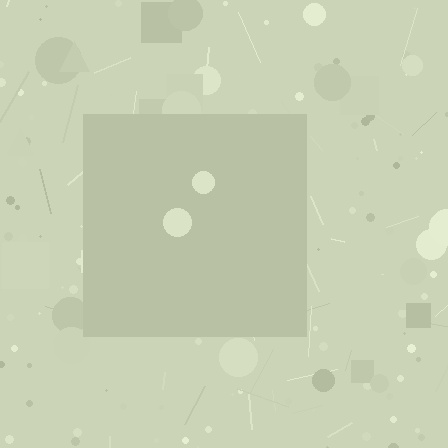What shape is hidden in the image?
A square is hidden in the image.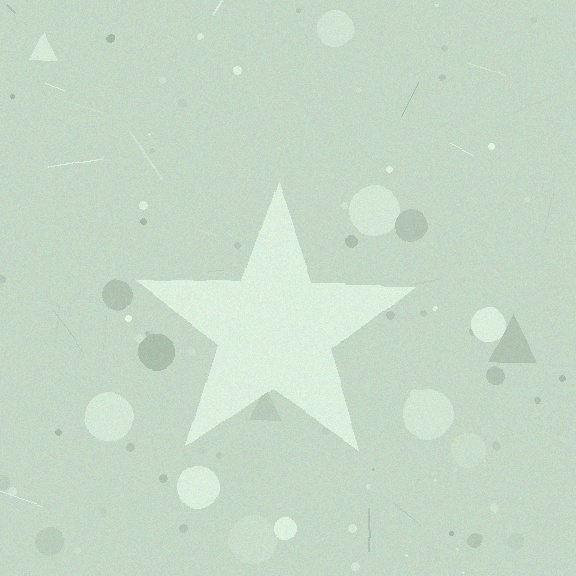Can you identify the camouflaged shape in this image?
The camouflaged shape is a star.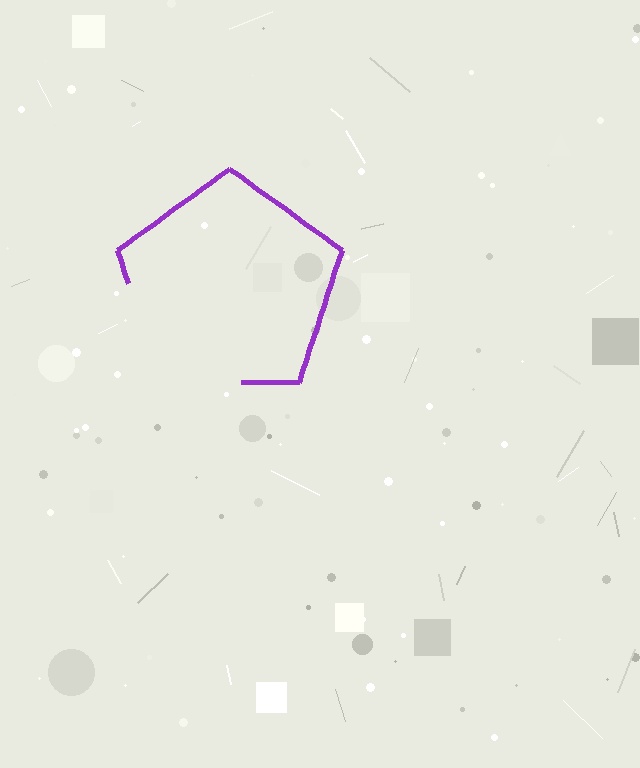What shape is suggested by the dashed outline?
The dashed outline suggests a pentagon.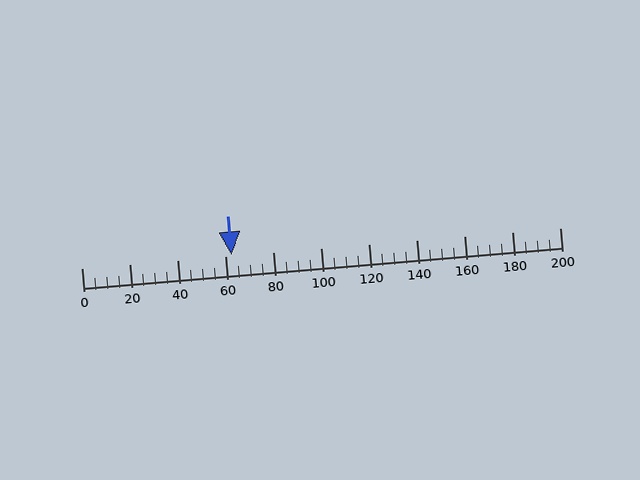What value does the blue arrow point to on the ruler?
The blue arrow points to approximately 63.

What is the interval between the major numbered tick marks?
The major tick marks are spaced 20 units apart.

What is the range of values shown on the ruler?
The ruler shows values from 0 to 200.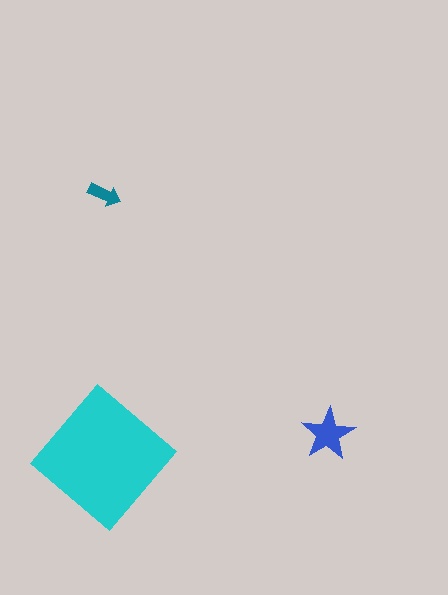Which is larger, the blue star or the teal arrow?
The blue star.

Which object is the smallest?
The teal arrow.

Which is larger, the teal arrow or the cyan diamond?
The cyan diamond.